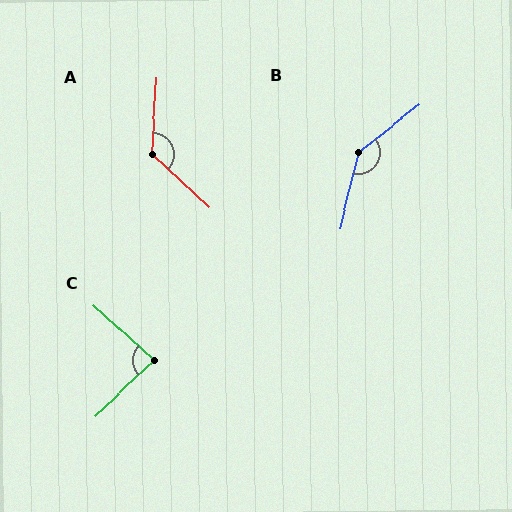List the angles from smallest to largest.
C (85°), A (129°), B (141°).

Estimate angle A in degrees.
Approximately 129 degrees.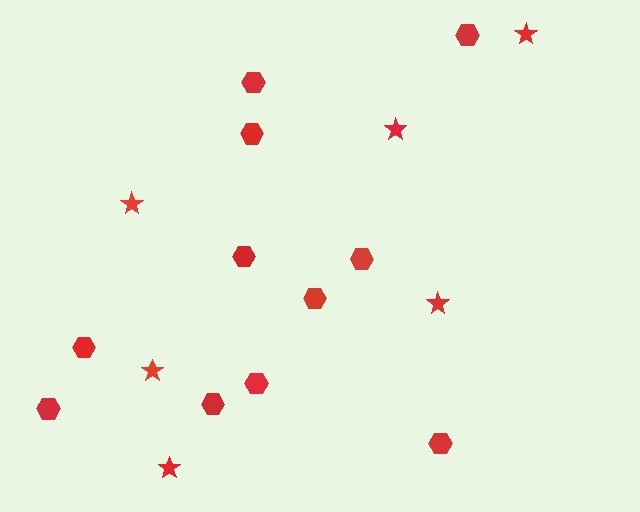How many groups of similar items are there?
There are 2 groups: one group of stars (6) and one group of hexagons (11).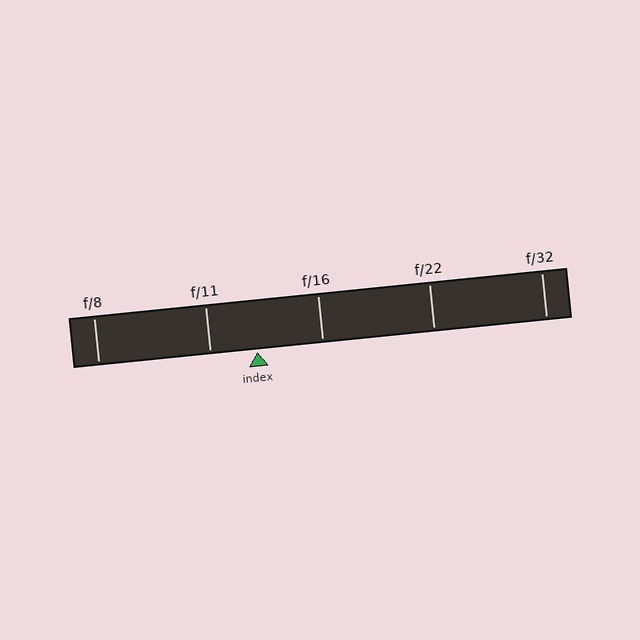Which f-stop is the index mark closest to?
The index mark is closest to f/11.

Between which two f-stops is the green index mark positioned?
The index mark is between f/11 and f/16.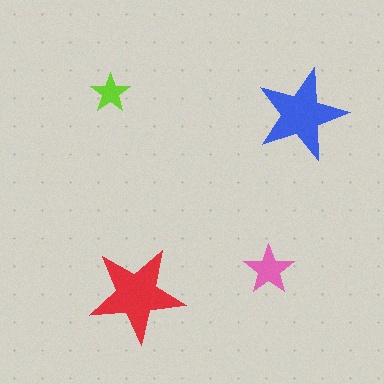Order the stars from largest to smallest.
the red one, the blue one, the pink one, the lime one.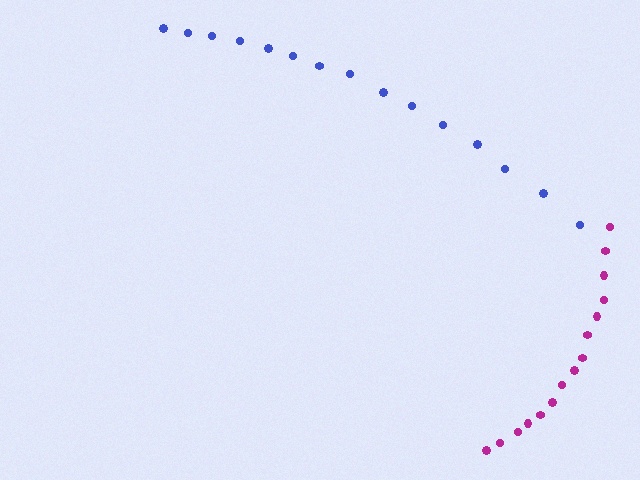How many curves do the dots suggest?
There are 2 distinct paths.